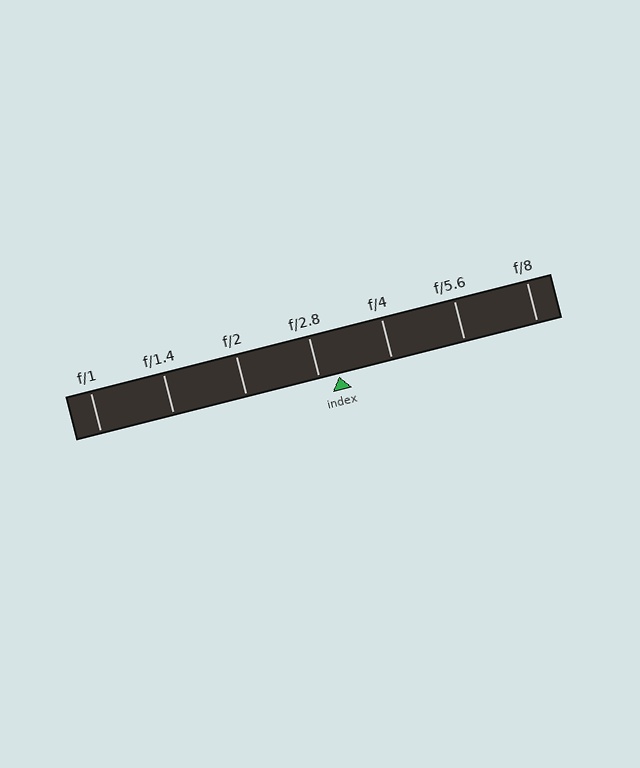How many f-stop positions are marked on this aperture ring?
There are 7 f-stop positions marked.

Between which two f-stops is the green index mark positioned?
The index mark is between f/2.8 and f/4.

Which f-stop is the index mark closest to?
The index mark is closest to f/2.8.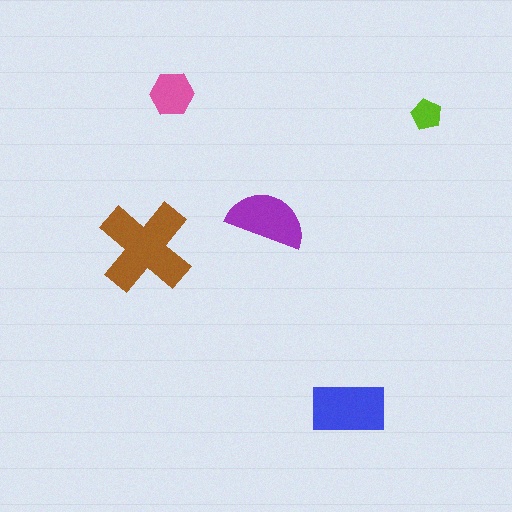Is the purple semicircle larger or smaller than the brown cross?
Smaller.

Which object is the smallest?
The lime pentagon.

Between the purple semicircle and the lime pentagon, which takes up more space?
The purple semicircle.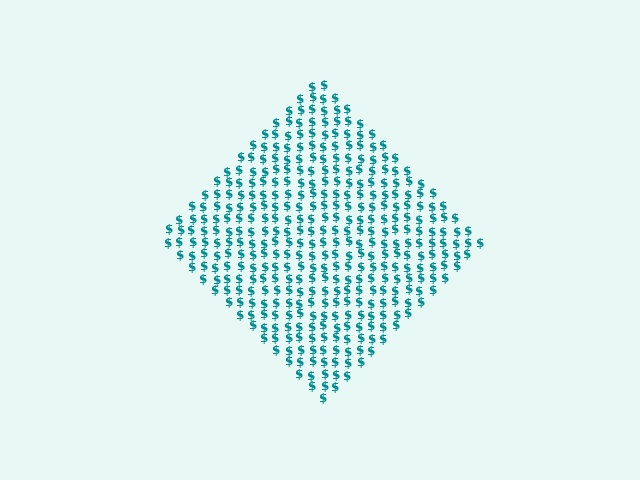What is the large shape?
The large shape is a diamond.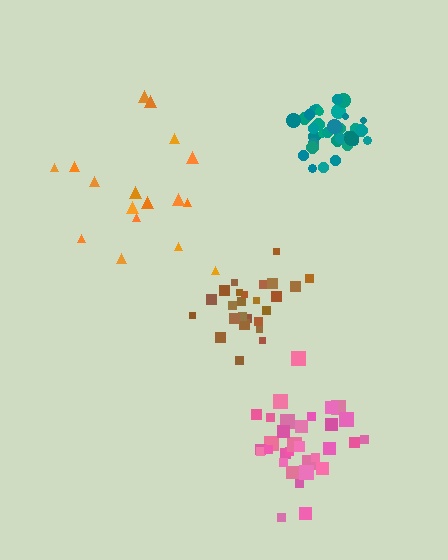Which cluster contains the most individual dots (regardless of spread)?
Teal (35).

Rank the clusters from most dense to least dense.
teal, pink, brown, orange.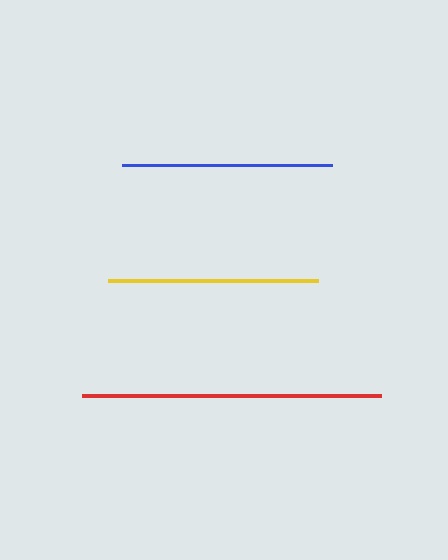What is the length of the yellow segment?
The yellow segment is approximately 210 pixels long.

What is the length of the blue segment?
The blue segment is approximately 210 pixels long.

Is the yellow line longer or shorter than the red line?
The red line is longer than the yellow line.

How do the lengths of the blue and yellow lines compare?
The blue and yellow lines are approximately the same length.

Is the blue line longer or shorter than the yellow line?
The blue line is longer than the yellow line.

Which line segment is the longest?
The red line is the longest at approximately 299 pixels.